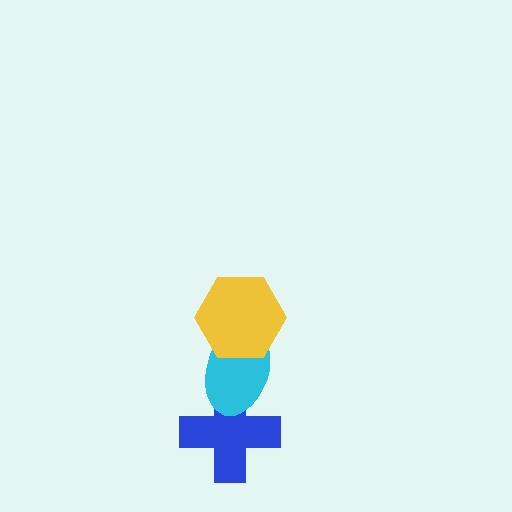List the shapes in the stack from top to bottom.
From top to bottom: the yellow hexagon, the cyan ellipse, the blue cross.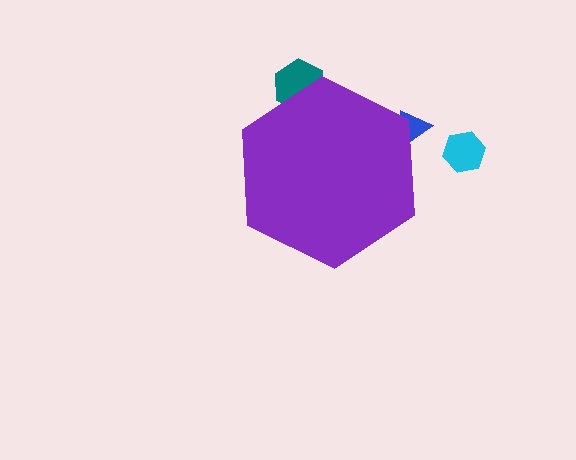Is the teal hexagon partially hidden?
Yes, the teal hexagon is partially hidden behind the purple hexagon.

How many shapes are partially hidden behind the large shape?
2 shapes are partially hidden.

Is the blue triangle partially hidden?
Yes, the blue triangle is partially hidden behind the purple hexagon.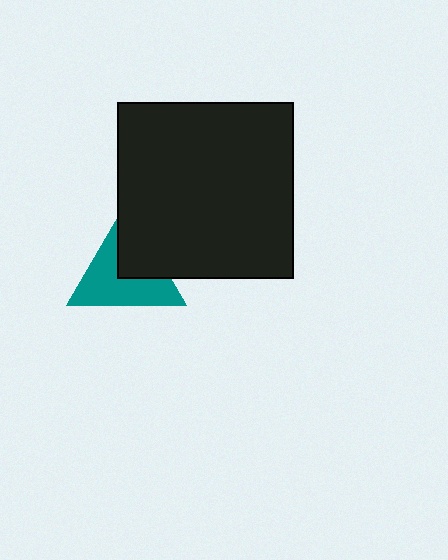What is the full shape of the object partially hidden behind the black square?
The partially hidden object is a teal triangle.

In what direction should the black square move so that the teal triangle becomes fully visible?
The black square should move toward the upper-right. That is the shortest direction to clear the overlap and leave the teal triangle fully visible.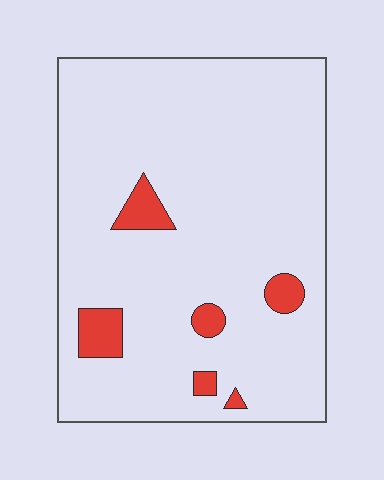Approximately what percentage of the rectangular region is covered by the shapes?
Approximately 5%.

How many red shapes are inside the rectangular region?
6.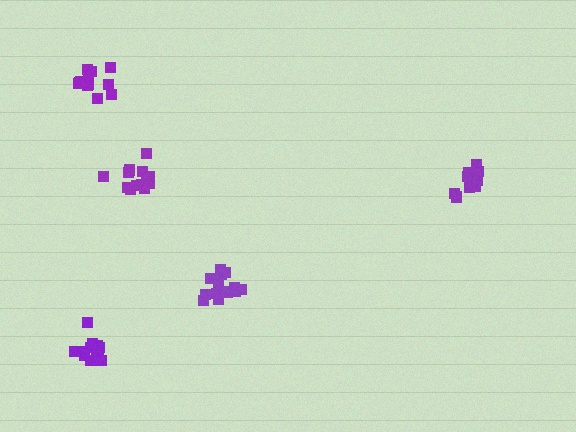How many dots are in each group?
Group 1: 14 dots, Group 2: 13 dots, Group 3: 15 dots, Group 4: 14 dots, Group 5: 14 dots (70 total).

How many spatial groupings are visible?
There are 5 spatial groupings.